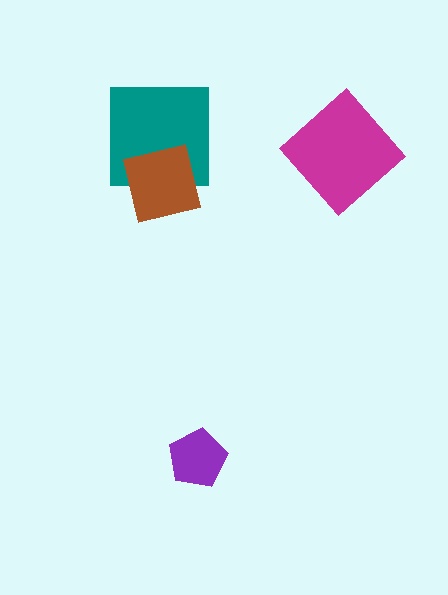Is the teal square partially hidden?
Yes, it is partially covered by another shape.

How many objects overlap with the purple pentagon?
0 objects overlap with the purple pentagon.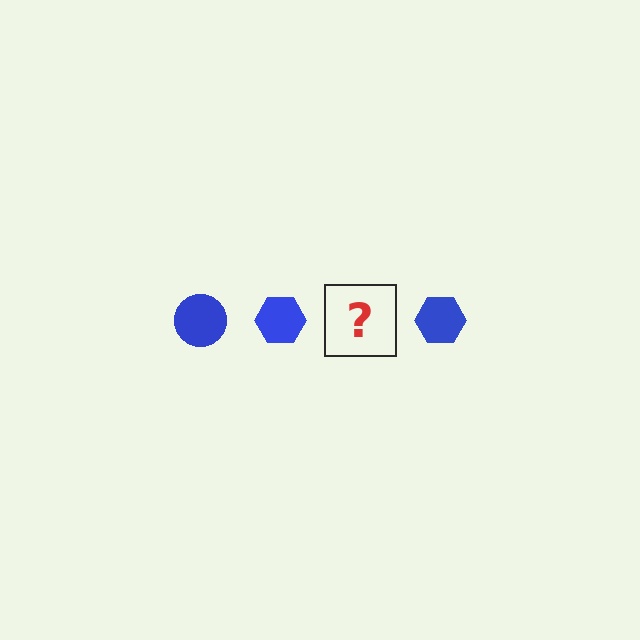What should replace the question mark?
The question mark should be replaced with a blue circle.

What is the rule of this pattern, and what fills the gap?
The rule is that the pattern cycles through circle, hexagon shapes in blue. The gap should be filled with a blue circle.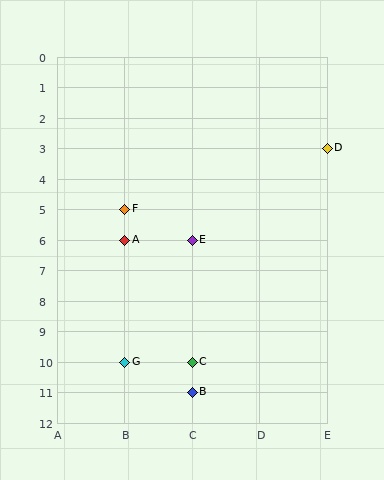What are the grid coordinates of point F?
Point F is at grid coordinates (B, 5).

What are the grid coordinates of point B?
Point B is at grid coordinates (C, 11).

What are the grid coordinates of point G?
Point G is at grid coordinates (B, 10).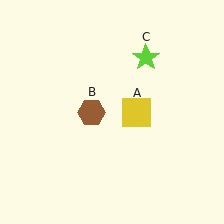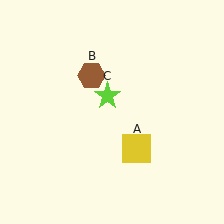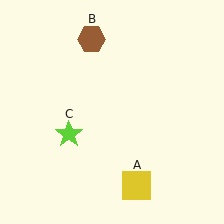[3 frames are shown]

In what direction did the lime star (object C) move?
The lime star (object C) moved down and to the left.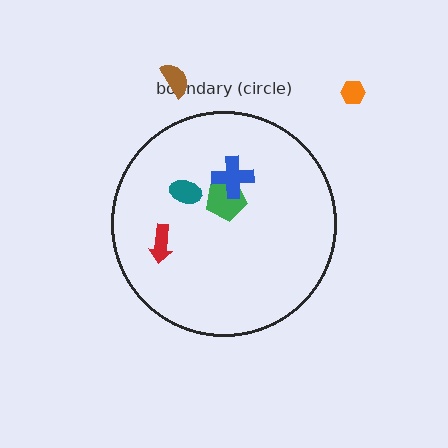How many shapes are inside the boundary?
4 inside, 2 outside.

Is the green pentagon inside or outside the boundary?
Inside.